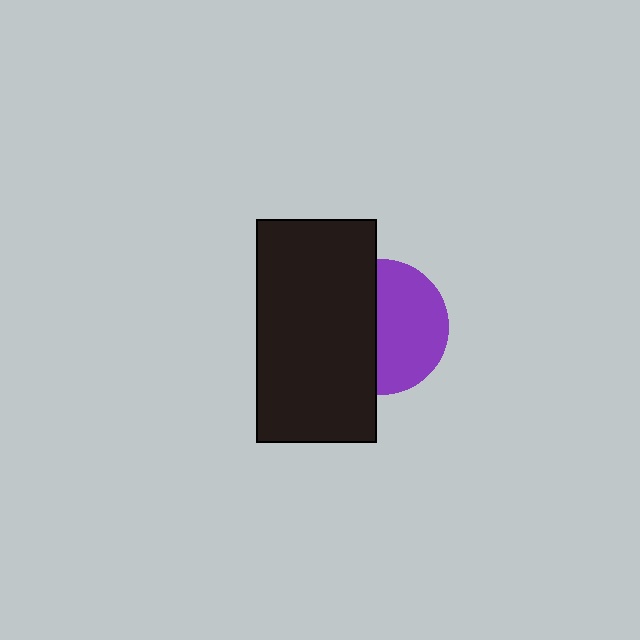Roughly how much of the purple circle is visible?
About half of it is visible (roughly 53%).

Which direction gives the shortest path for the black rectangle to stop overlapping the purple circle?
Moving left gives the shortest separation.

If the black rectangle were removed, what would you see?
You would see the complete purple circle.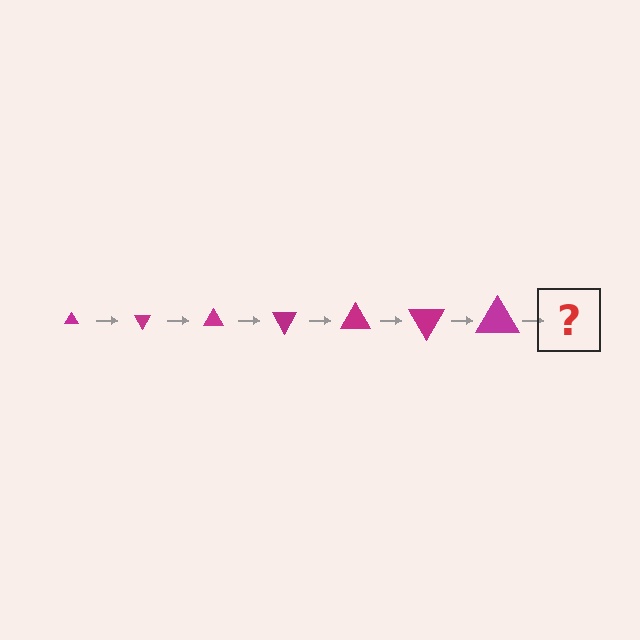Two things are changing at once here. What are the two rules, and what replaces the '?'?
The two rules are that the triangle grows larger each step and it rotates 60 degrees each step. The '?' should be a triangle, larger than the previous one and rotated 420 degrees from the start.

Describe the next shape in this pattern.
It should be a triangle, larger than the previous one and rotated 420 degrees from the start.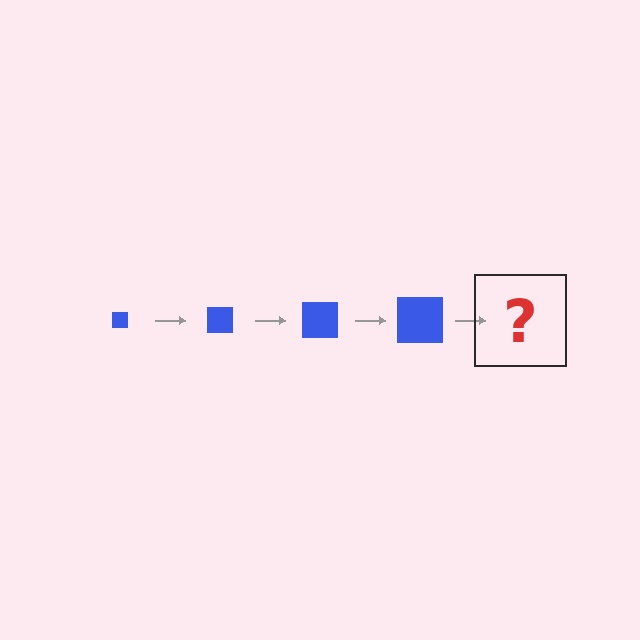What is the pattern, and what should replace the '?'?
The pattern is that the square gets progressively larger each step. The '?' should be a blue square, larger than the previous one.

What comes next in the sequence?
The next element should be a blue square, larger than the previous one.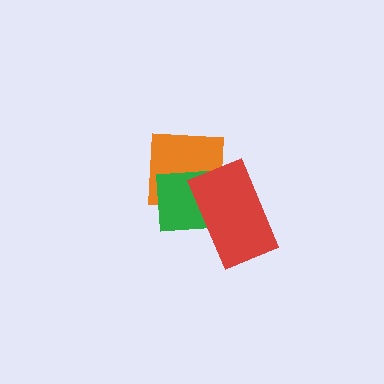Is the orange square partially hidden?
Yes, it is partially covered by another shape.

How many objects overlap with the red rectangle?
2 objects overlap with the red rectangle.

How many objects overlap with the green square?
2 objects overlap with the green square.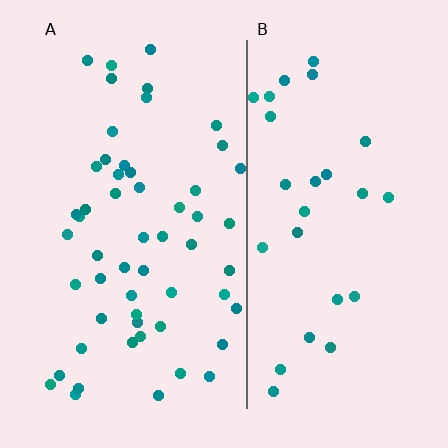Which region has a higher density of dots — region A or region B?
A (the left).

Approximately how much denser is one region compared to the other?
Approximately 2.0× — region A over region B.